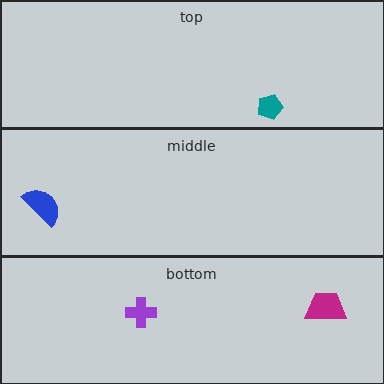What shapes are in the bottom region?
The magenta trapezoid, the purple cross.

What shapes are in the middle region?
The blue semicircle.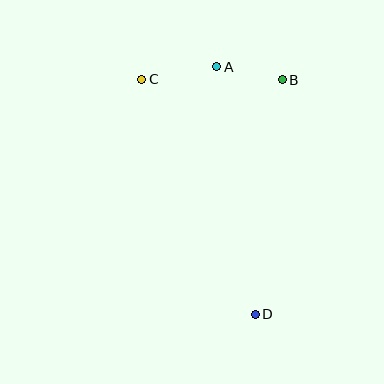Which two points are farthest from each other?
Points C and D are farthest from each other.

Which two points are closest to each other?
Points A and B are closest to each other.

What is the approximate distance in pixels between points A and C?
The distance between A and C is approximately 76 pixels.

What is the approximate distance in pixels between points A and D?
The distance between A and D is approximately 251 pixels.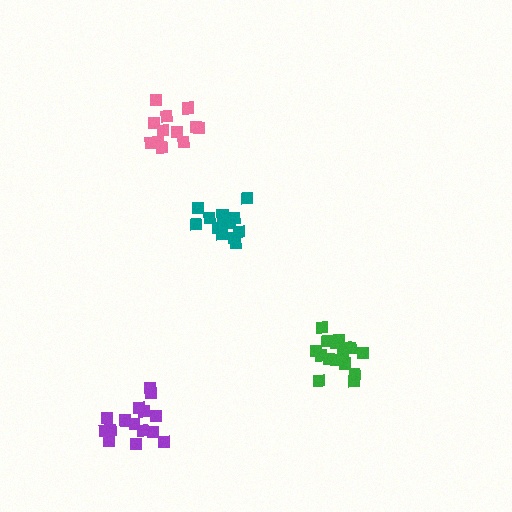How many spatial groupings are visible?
There are 4 spatial groupings.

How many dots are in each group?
Group 1: 15 dots, Group 2: 12 dots, Group 3: 16 dots, Group 4: 12 dots (55 total).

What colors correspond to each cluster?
The clusters are colored: purple, pink, green, teal.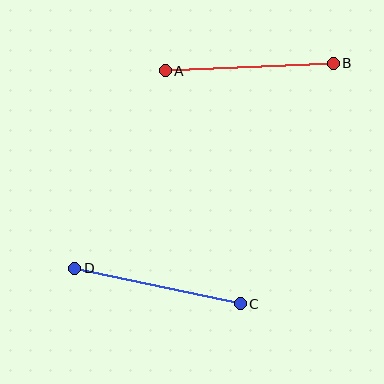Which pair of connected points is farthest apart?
Points C and D are farthest apart.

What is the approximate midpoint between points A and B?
The midpoint is at approximately (249, 67) pixels.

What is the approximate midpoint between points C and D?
The midpoint is at approximately (158, 286) pixels.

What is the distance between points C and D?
The distance is approximately 169 pixels.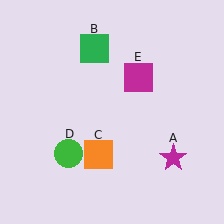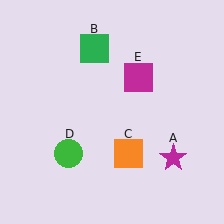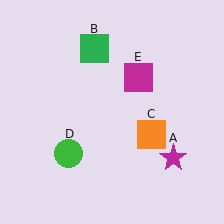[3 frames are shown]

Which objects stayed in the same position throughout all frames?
Magenta star (object A) and green square (object B) and green circle (object D) and magenta square (object E) remained stationary.